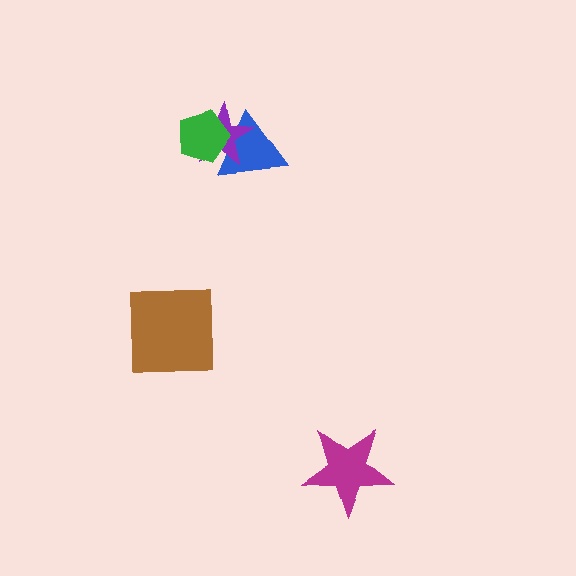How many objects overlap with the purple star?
2 objects overlap with the purple star.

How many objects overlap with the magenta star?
0 objects overlap with the magenta star.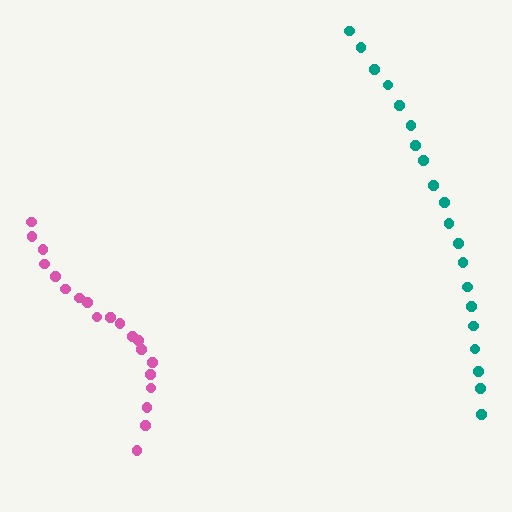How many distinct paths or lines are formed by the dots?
There are 2 distinct paths.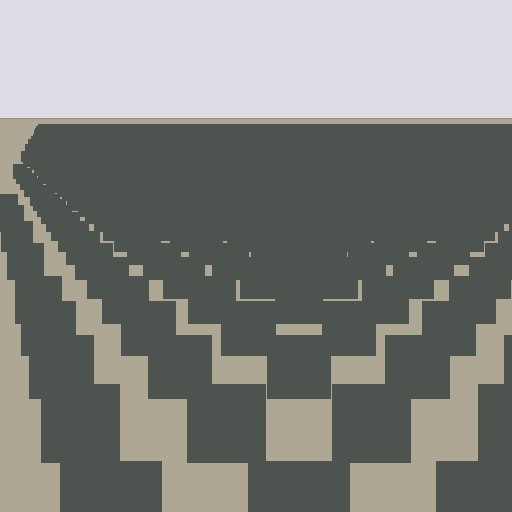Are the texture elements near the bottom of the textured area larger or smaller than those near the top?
Larger. Near the bottom, elements are closer to the viewer and appear at a bigger on-screen size.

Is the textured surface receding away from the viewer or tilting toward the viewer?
The surface is receding away from the viewer. Texture elements get smaller and denser toward the top.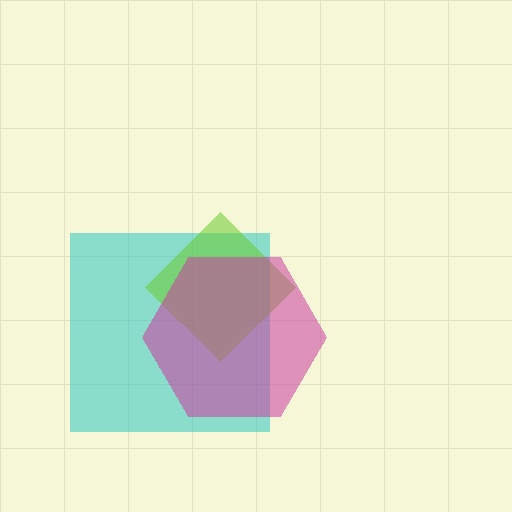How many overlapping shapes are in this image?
There are 3 overlapping shapes in the image.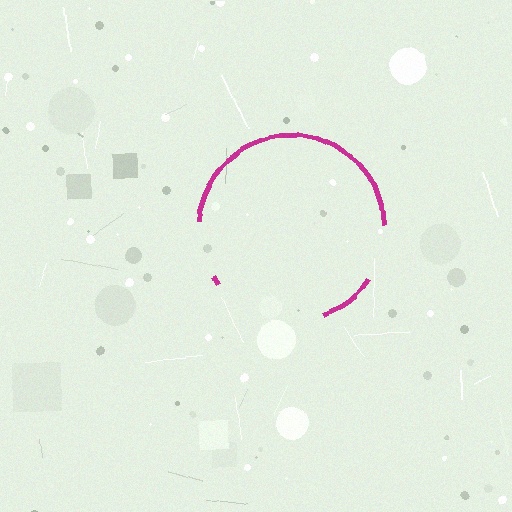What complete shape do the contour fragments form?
The contour fragments form a circle.